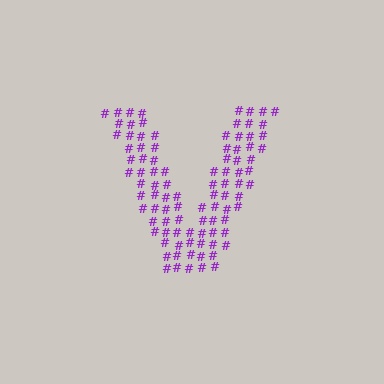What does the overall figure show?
The overall figure shows the letter V.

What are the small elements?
The small elements are hash symbols.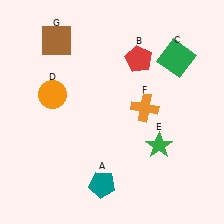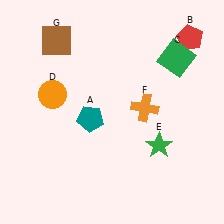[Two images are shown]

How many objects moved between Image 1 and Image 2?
2 objects moved between the two images.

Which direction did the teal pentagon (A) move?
The teal pentagon (A) moved up.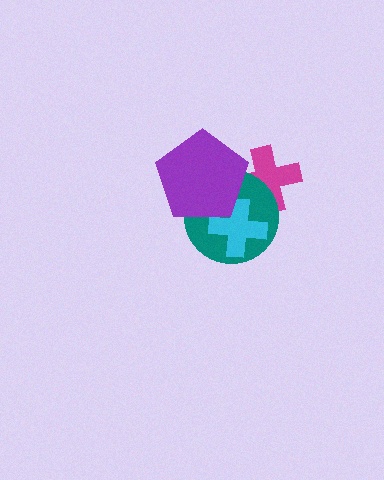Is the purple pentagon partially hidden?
No, no other shape covers it.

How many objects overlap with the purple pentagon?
3 objects overlap with the purple pentagon.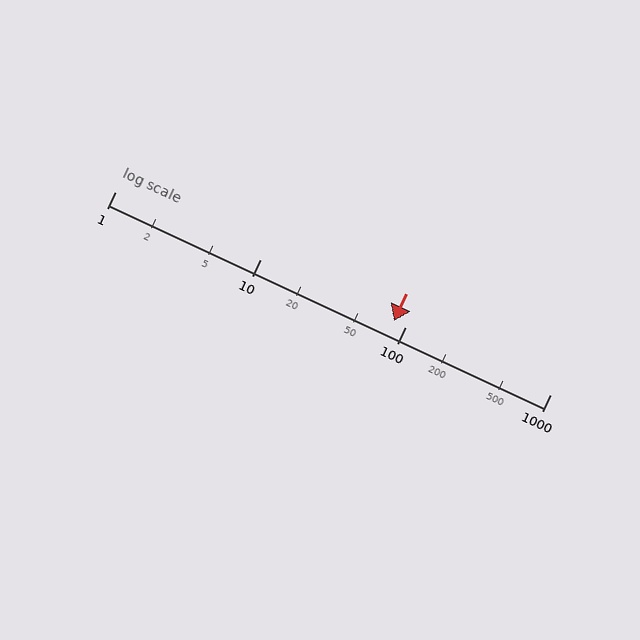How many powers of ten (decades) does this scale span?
The scale spans 3 decades, from 1 to 1000.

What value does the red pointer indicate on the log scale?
The pointer indicates approximately 84.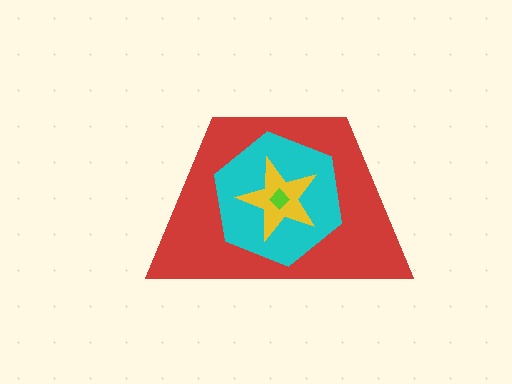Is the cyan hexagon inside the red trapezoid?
Yes.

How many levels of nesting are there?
4.